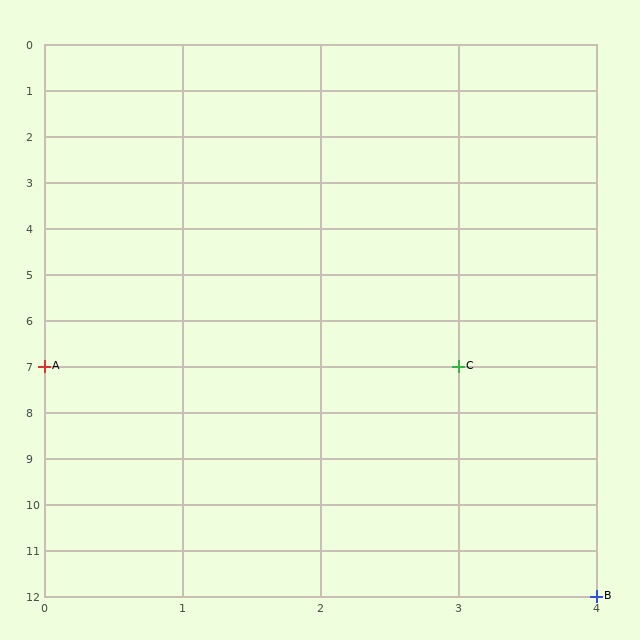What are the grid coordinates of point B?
Point B is at grid coordinates (4, 12).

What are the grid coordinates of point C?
Point C is at grid coordinates (3, 7).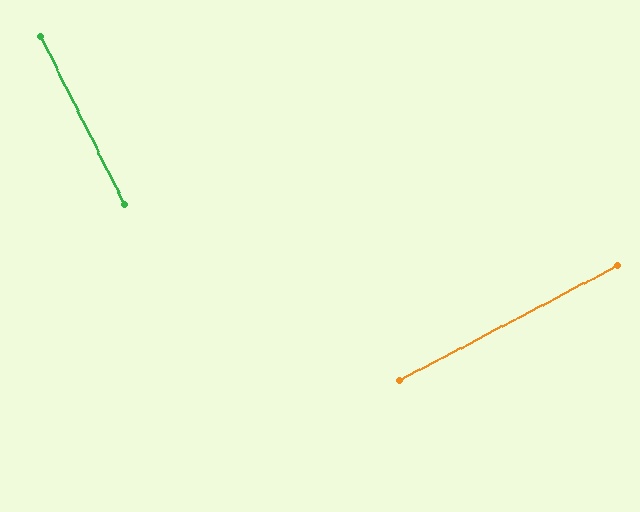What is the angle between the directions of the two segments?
Approximately 89 degrees.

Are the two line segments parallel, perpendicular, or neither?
Perpendicular — they meet at approximately 89°.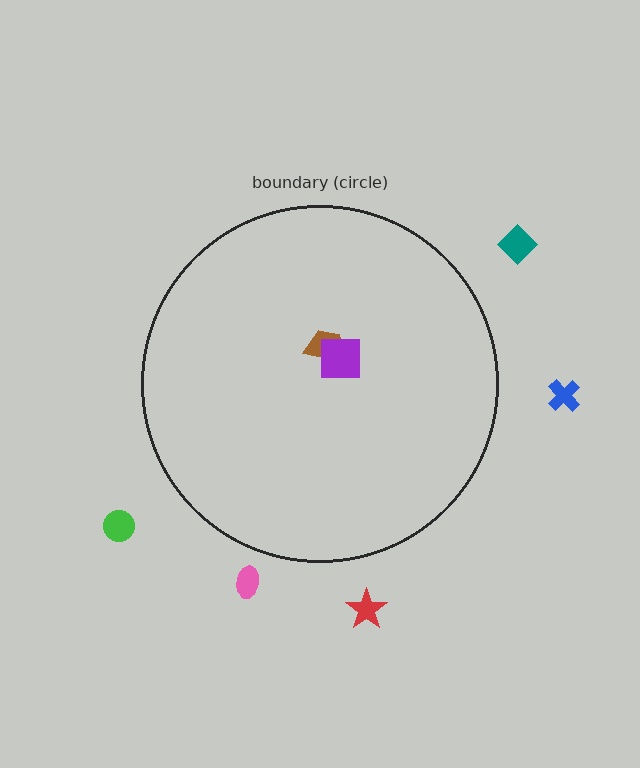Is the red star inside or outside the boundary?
Outside.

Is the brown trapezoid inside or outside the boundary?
Inside.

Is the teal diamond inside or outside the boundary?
Outside.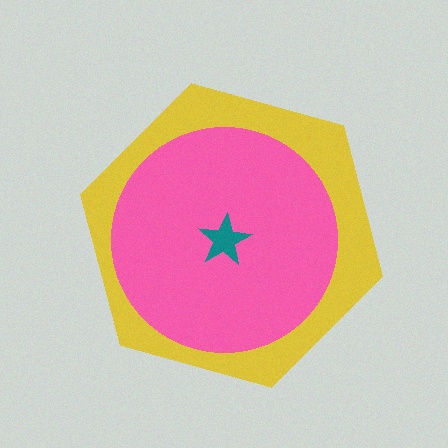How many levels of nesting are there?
3.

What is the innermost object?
The teal star.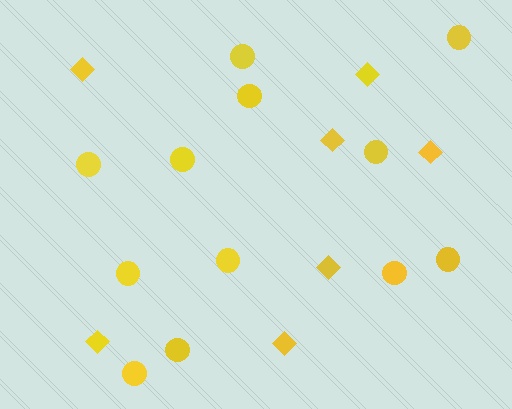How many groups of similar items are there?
There are 2 groups: one group of circles (12) and one group of diamonds (7).